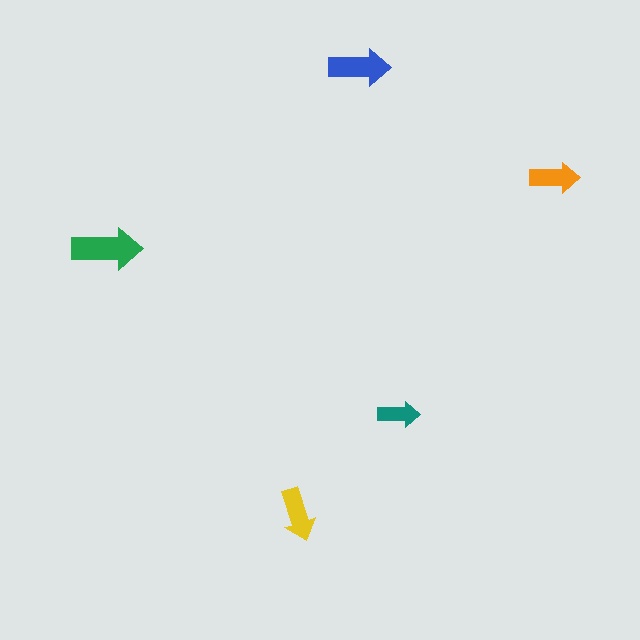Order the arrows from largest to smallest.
the green one, the blue one, the yellow one, the orange one, the teal one.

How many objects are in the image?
There are 5 objects in the image.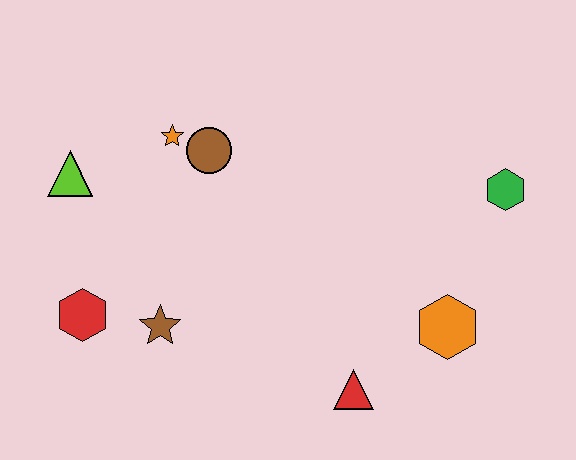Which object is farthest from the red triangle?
The lime triangle is farthest from the red triangle.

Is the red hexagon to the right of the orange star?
No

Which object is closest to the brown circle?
The orange star is closest to the brown circle.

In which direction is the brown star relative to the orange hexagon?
The brown star is to the left of the orange hexagon.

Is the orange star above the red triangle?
Yes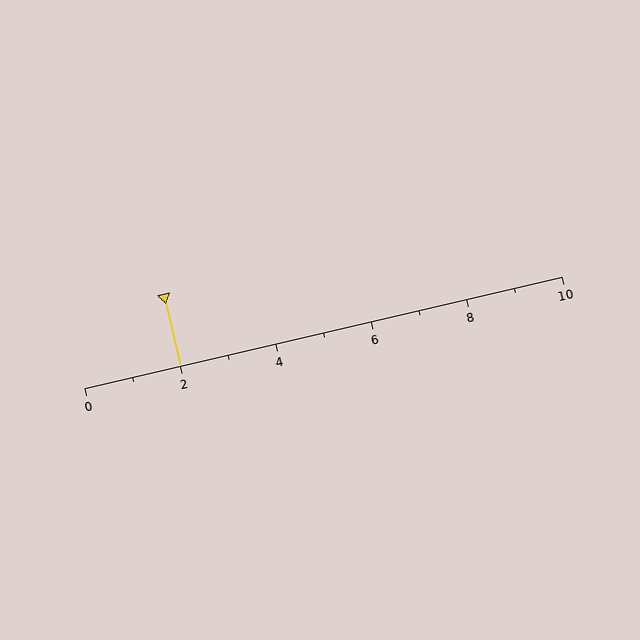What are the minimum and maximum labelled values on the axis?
The axis runs from 0 to 10.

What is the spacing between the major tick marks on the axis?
The major ticks are spaced 2 apart.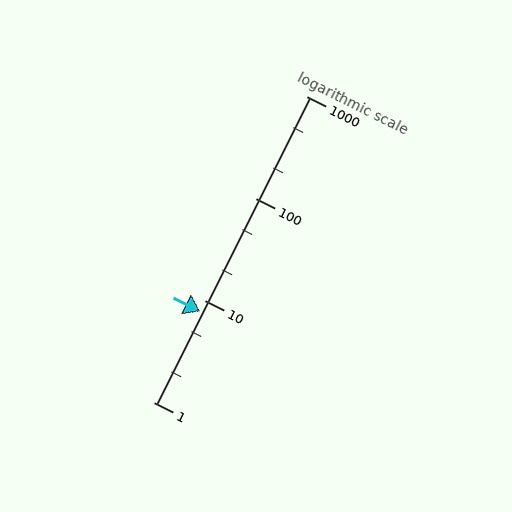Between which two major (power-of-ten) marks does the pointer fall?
The pointer is between 1 and 10.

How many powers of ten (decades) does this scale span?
The scale spans 3 decades, from 1 to 1000.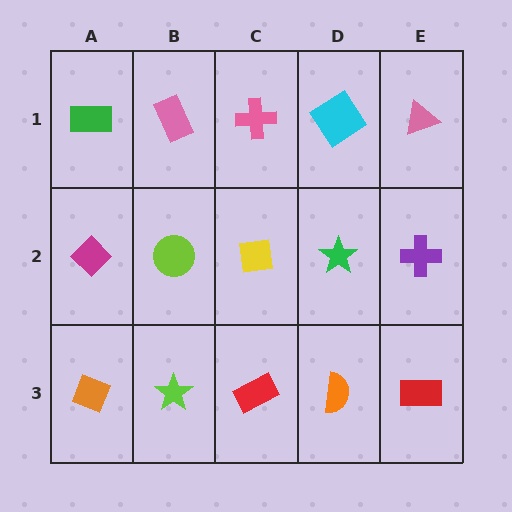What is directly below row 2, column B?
A lime star.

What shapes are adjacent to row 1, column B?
A lime circle (row 2, column B), a green rectangle (row 1, column A), a pink cross (row 1, column C).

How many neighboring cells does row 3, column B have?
3.